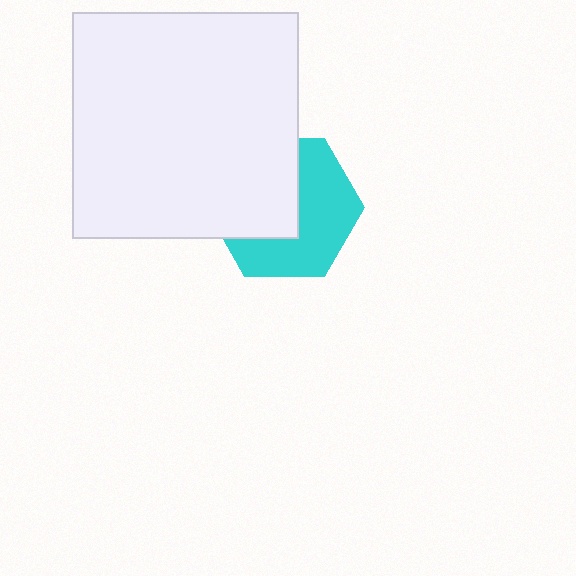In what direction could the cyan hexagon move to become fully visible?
The cyan hexagon could move toward the lower-right. That would shift it out from behind the white square entirely.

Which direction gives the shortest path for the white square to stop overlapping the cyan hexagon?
Moving toward the upper-left gives the shortest separation.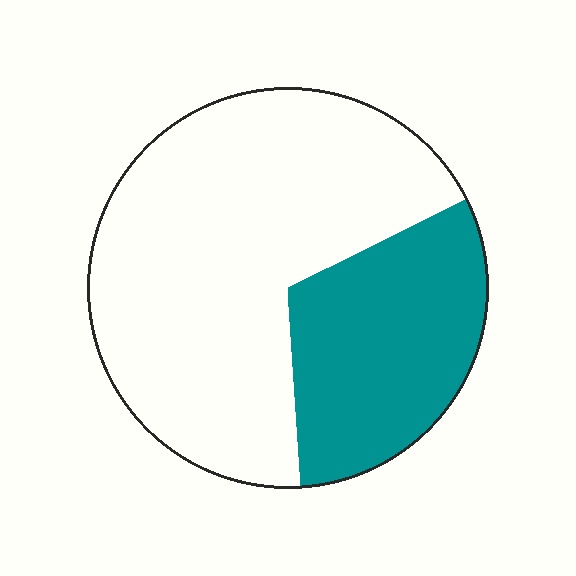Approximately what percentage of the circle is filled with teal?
Approximately 30%.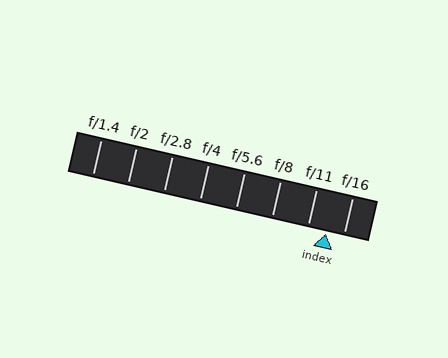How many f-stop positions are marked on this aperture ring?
There are 8 f-stop positions marked.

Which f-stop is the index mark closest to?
The index mark is closest to f/16.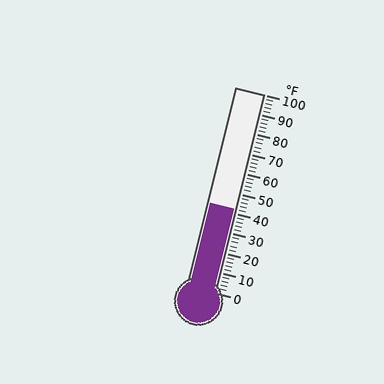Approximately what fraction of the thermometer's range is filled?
The thermometer is filled to approximately 40% of its range.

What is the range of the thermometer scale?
The thermometer scale ranges from 0°F to 100°F.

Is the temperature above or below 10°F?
The temperature is above 10°F.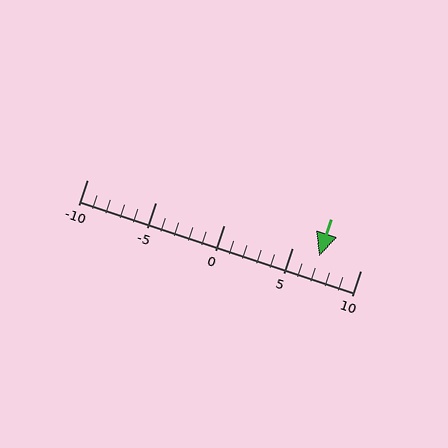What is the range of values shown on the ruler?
The ruler shows values from -10 to 10.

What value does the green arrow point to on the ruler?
The green arrow points to approximately 7.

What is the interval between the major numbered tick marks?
The major tick marks are spaced 5 units apart.